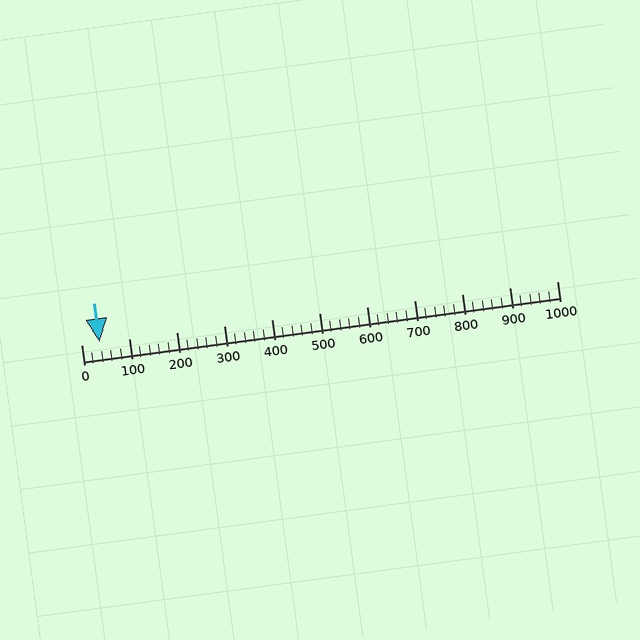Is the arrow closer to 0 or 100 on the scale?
The arrow is closer to 0.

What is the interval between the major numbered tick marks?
The major tick marks are spaced 100 units apart.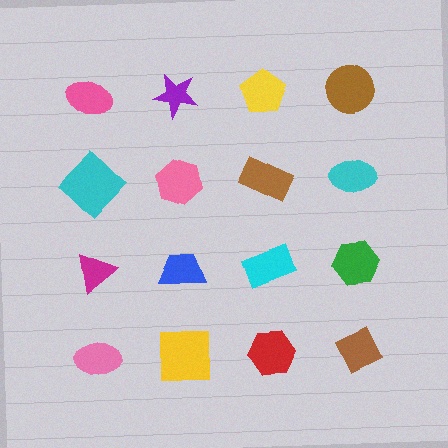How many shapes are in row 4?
4 shapes.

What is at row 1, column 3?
A yellow pentagon.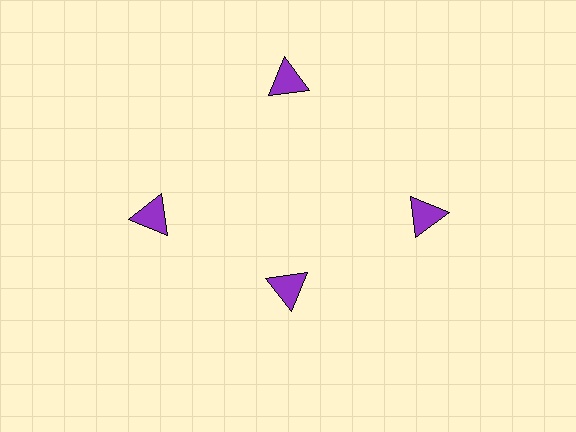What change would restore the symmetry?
The symmetry would be restored by moving it outward, back onto the ring so that all 4 triangles sit at equal angles and equal distance from the center.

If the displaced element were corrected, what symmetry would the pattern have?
It would have 4-fold rotational symmetry — the pattern would map onto itself every 90 degrees.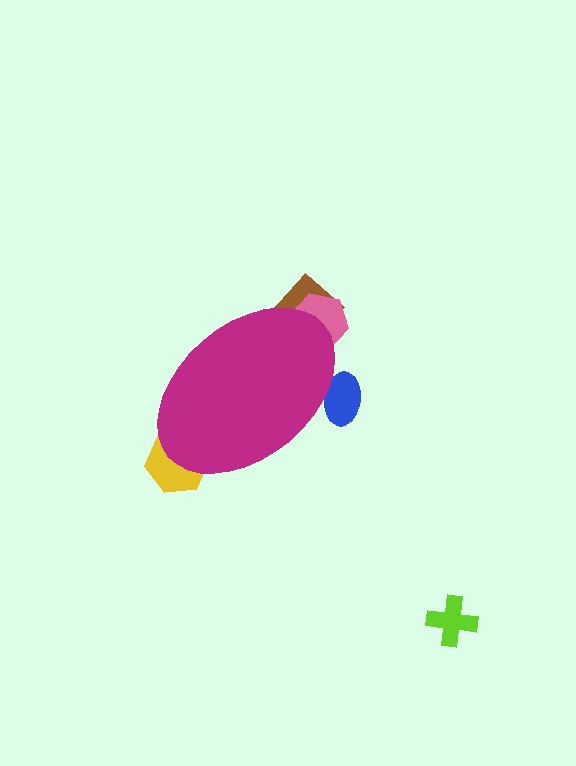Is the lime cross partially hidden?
No, the lime cross is fully visible.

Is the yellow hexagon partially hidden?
Yes, the yellow hexagon is partially hidden behind the magenta ellipse.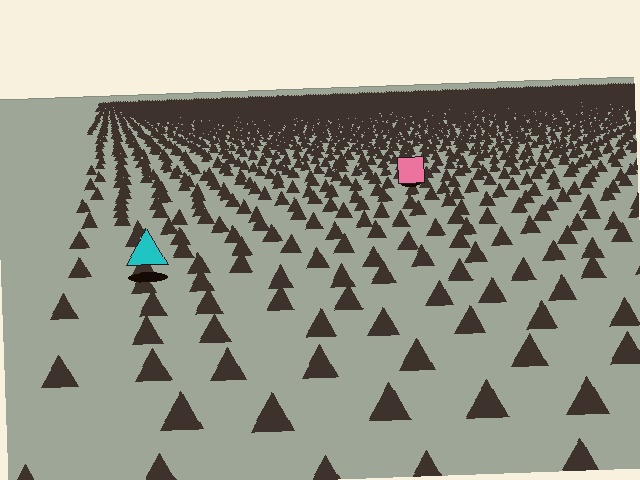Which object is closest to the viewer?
The cyan triangle is closest. The texture marks near it are larger and more spread out.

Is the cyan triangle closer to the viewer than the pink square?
Yes. The cyan triangle is closer — you can tell from the texture gradient: the ground texture is coarser near it.